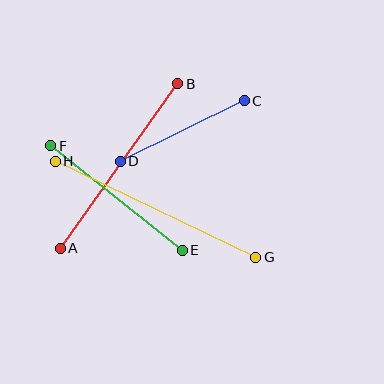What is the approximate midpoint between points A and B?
The midpoint is at approximately (119, 166) pixels.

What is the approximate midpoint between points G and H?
The midpoint is at approximately (155, 209) pixels.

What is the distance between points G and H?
The distance is approximately 222 pixels.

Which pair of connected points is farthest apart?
Points G and H are farthest apart.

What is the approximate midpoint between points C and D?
The midpoint is at approximately (182, 131) pixels.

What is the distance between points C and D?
The distance is approximately 138 pixels.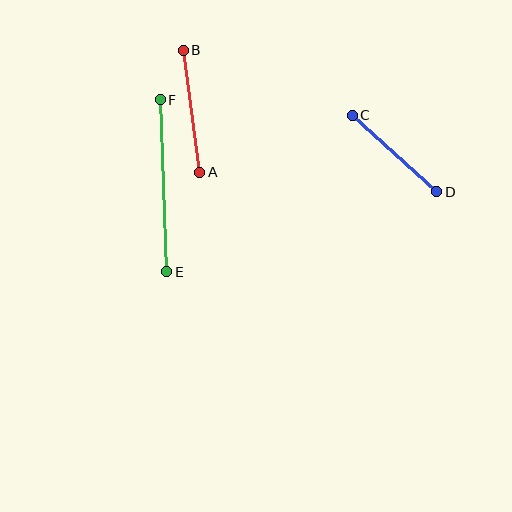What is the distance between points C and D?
The distance is approximately 114 pixels.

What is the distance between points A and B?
The distance is approximately 123 pixels.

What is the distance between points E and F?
The distance is approximately 172 pixels.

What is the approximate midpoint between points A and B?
The midpoint is at approximately (191, 111) pixels.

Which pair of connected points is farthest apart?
Points E and F are farthest apart.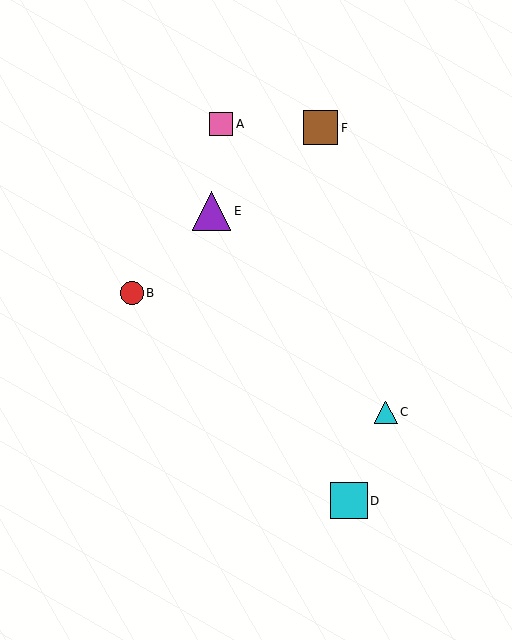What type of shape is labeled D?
Shape D is a cyan square.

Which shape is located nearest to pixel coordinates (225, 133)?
The pink square (labeled A) at (221, 124) is nearest to that location.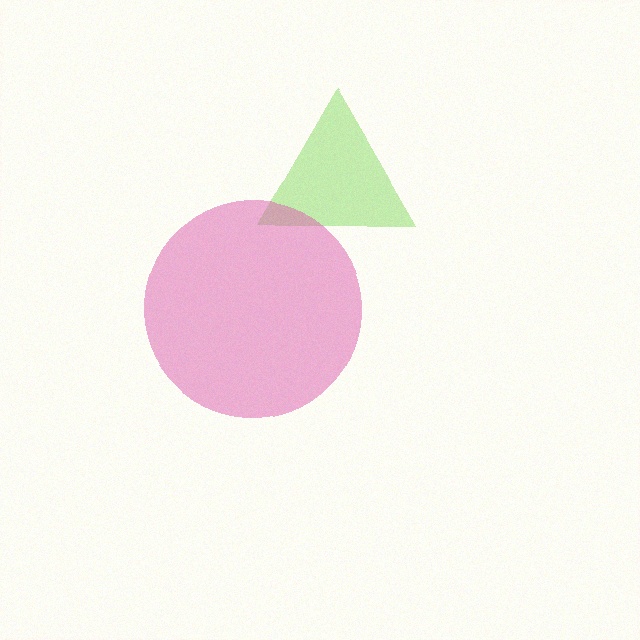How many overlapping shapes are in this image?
There are 2 overlapping shapes in the image.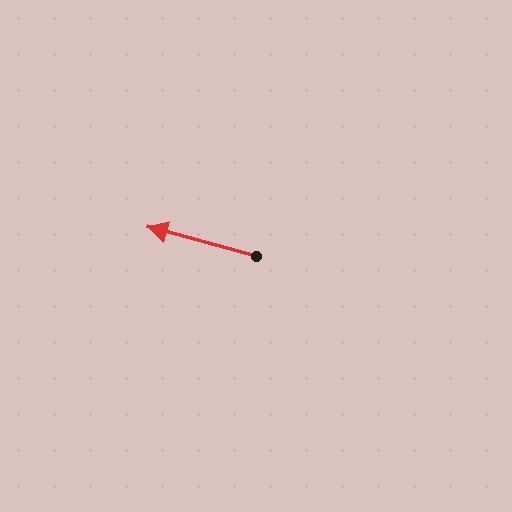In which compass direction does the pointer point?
West.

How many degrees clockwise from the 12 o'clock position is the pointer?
Approximately 285 degrees.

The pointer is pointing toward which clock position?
Roughly 10 o'clock.